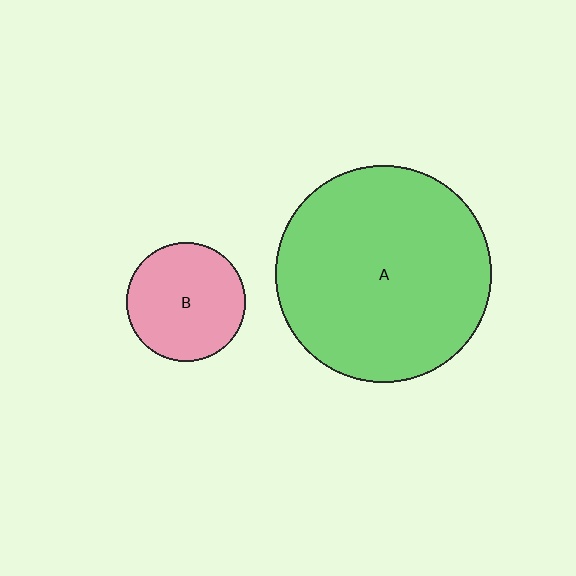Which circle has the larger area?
Circle A (green).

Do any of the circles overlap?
No, none of the circles overlap.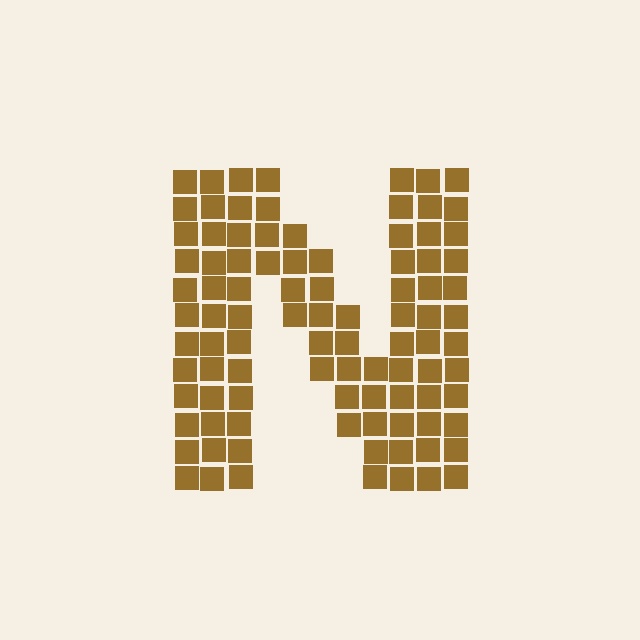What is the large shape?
The large shape is the letter N.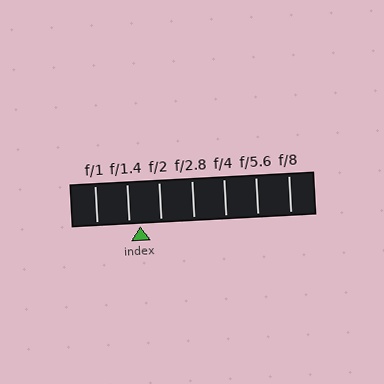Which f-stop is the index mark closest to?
The index mark is closest to f/1.4.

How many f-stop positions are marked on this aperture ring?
There are 7 f-stop positions marked.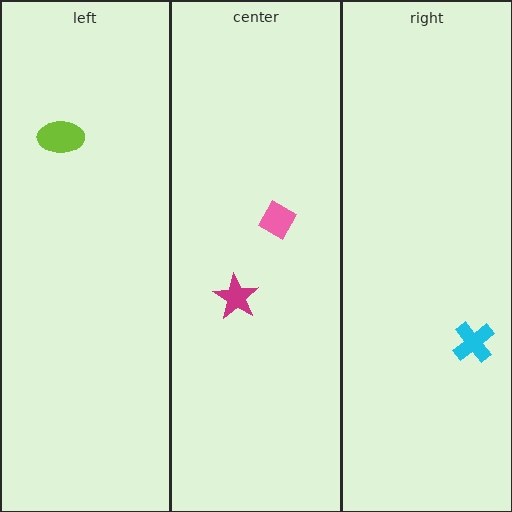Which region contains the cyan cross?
The right region.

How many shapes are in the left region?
1.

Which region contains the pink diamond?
The center region.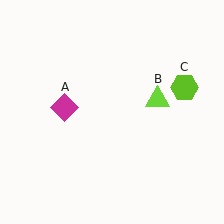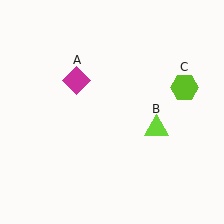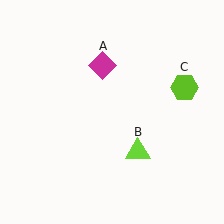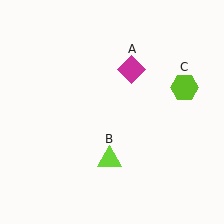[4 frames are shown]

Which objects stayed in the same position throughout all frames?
Lime hexagon (object C) remained stationary.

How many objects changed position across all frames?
2 objects changed position: magenta diamond (object A), lime triangle (object B).